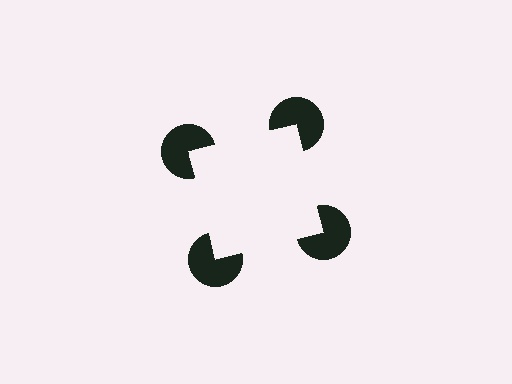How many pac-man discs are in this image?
There are 4 — one at each vertex of the illusory square.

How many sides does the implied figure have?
4 sides.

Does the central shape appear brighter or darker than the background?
It typically appears slightly brighter than the background, even though no actual brightness change is drawn.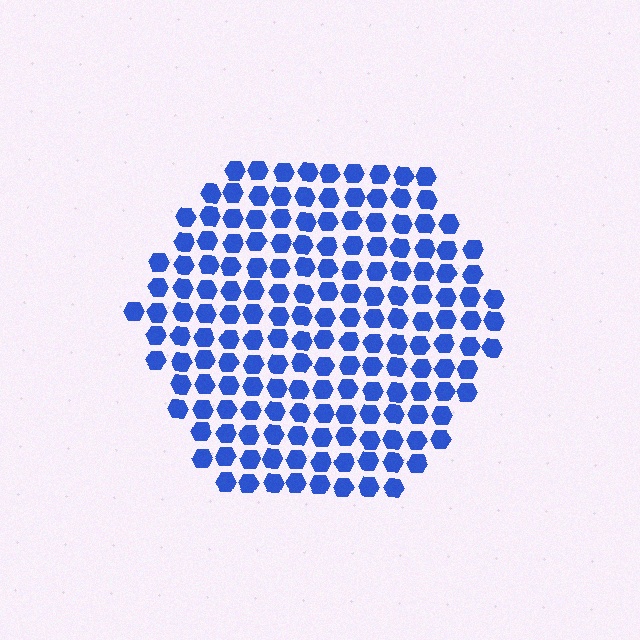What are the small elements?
The small elements are hexagons.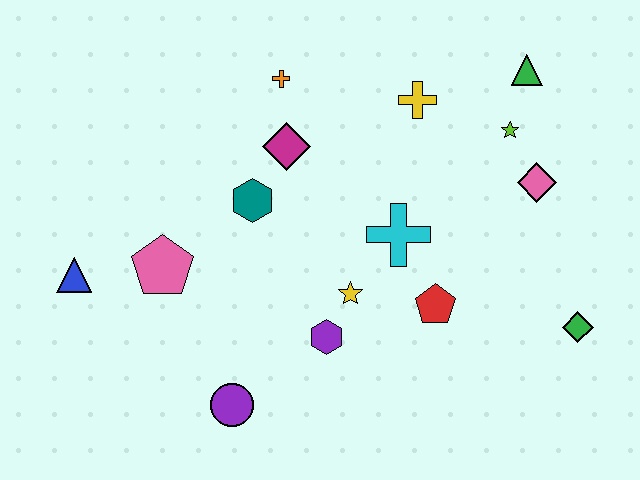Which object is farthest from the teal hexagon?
The green diamond is farthest from the teal hexagon.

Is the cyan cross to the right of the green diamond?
No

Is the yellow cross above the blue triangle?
Yes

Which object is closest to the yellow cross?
The lime star is closest to the yellow cross.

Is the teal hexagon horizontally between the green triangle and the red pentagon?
No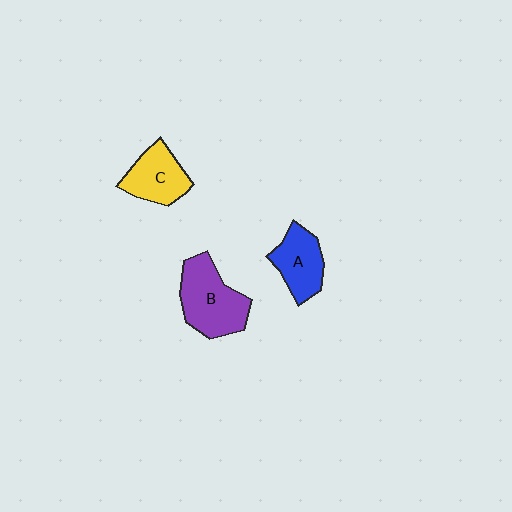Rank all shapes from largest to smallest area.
From largest to smallest: B (purple), C (yellow), A (blue).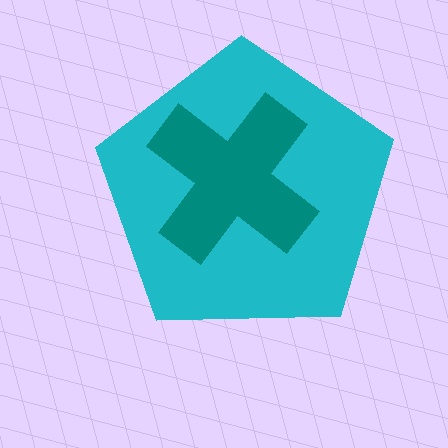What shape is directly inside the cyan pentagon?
The teal cross.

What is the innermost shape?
The teal cross.